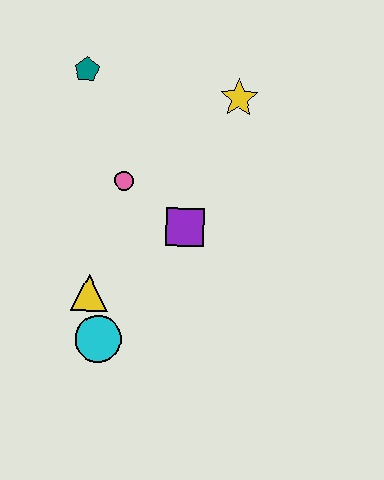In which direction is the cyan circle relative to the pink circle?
The cyan circle is below the pink circle.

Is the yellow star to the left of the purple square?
No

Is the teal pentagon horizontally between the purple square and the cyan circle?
No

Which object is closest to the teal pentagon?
The pink circle is closest to the teal pentagon.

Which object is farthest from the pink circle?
The cyan circle is farthest from the pink circle.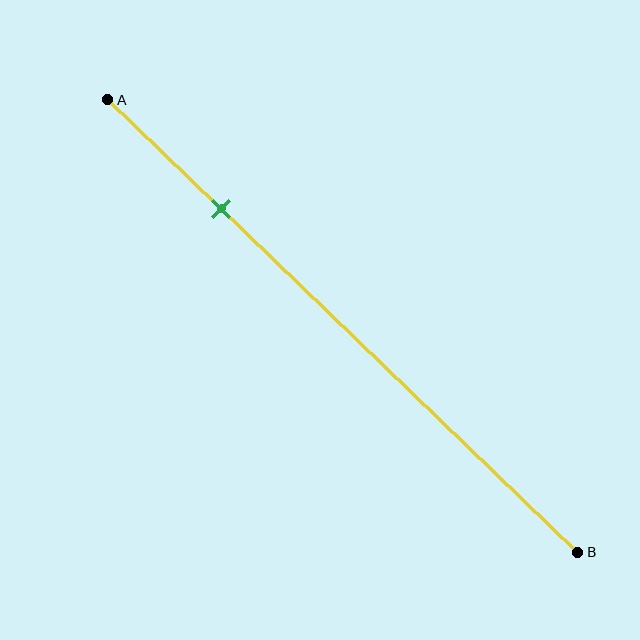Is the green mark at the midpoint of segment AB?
No, the mark is at about 25% from A, not at the 50% midpoint.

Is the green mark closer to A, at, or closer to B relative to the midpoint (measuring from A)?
The green mark is closer to point A than the midpoint of segment AB.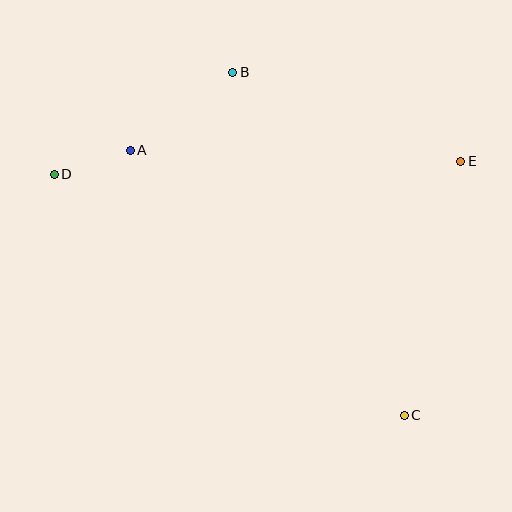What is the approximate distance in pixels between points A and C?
The distance between A and C is approximately 381 pixels.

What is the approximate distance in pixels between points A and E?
The distance between A and E is approximately 331 pixels.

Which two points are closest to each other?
Points A and D are closest to each other.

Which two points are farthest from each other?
Points C and D are farthest from each other.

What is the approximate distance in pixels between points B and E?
The distance between B and E is approximately 245 pixels.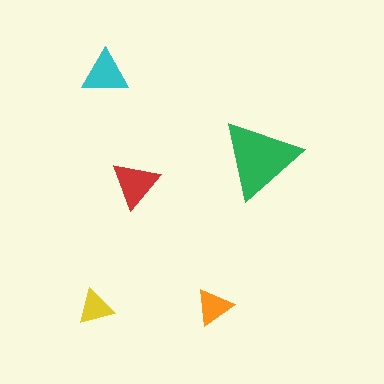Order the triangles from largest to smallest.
the green one, the red one, the cyan one, the orange one, the yellow one.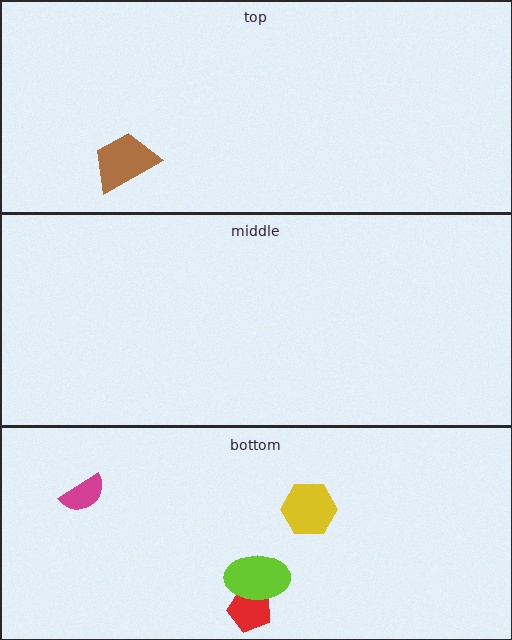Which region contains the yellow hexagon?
The bottom region.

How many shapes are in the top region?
1.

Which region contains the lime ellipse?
The bottom region.